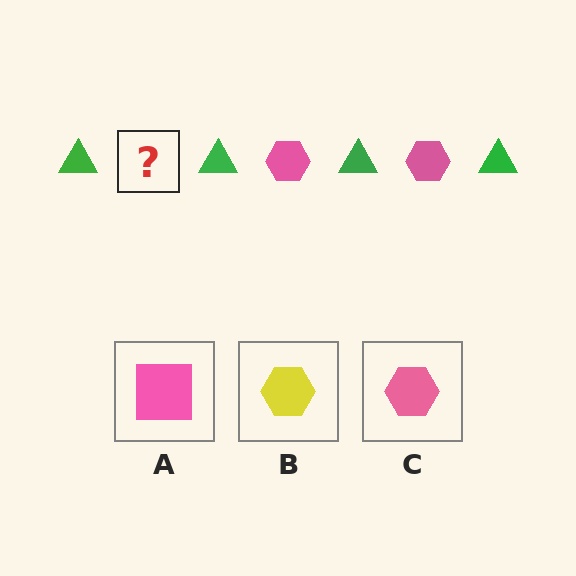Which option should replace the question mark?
Option C.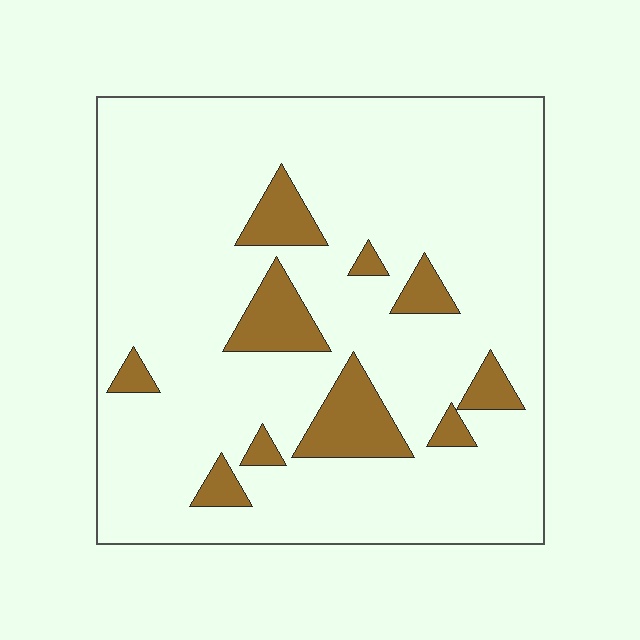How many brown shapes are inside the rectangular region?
10.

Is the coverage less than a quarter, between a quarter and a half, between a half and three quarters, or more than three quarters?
Less than a quarter.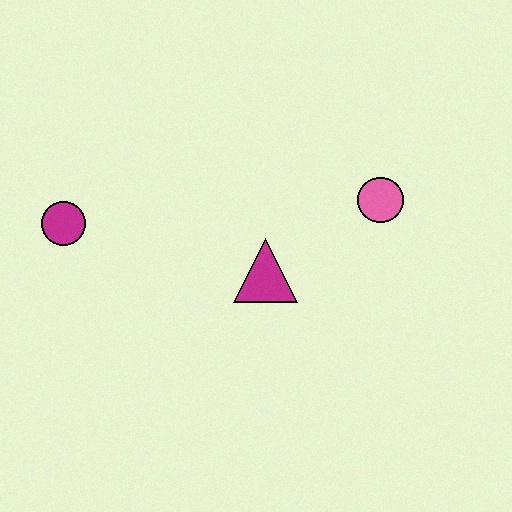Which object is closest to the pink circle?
The magenta triangle is closest to the pink circle.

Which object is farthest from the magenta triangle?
The magenta circle is farthest from the magenta triangle.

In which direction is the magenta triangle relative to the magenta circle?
The magenta triangle is to the right of the magenta circle.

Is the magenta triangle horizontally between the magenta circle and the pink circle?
Yes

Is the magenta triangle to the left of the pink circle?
Yes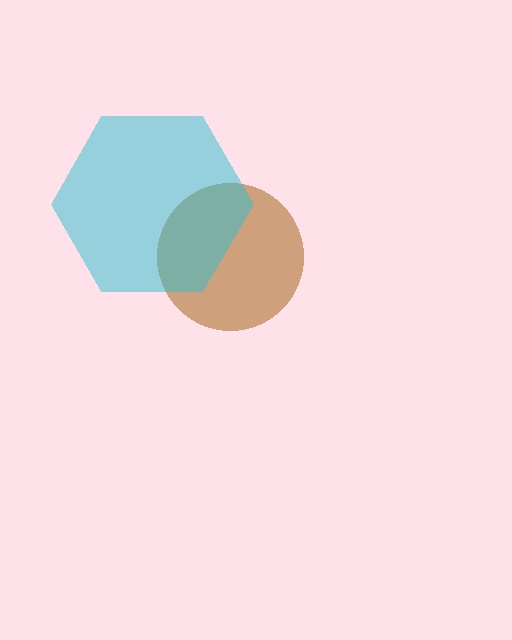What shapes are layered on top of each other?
The layered shapes are: a brown circle, a cyan hexagon.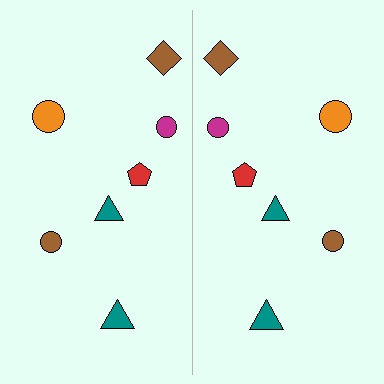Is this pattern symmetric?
Yes, this pattern has bilateral (reflection) symmetry.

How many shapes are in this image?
There are 14 shapes in this image.